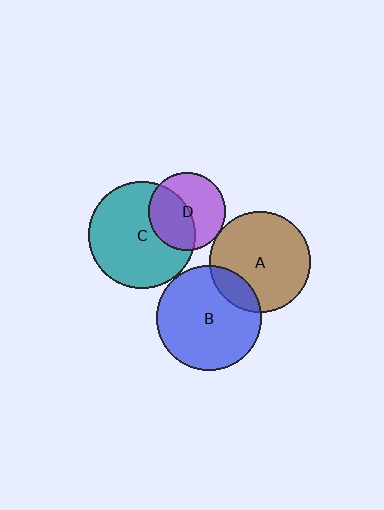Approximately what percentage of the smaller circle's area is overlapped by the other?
Approximately 45%.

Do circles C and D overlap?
Yes.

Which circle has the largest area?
Circle C (teal).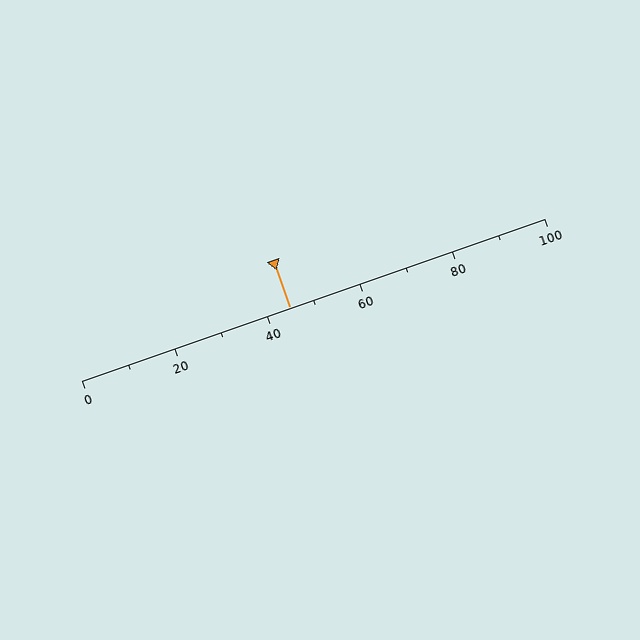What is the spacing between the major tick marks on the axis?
The major ticks are spaced 20 apart.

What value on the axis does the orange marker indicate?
The marker indicates approximately 45.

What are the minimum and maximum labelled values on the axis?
The axis runs from 0 to 100.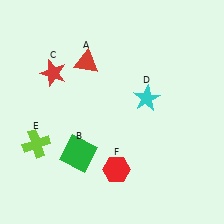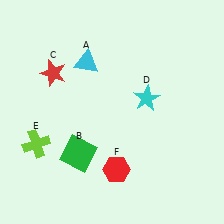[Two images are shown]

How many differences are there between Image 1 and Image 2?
There is 1 difference between the two images.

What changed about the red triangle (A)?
In Image 1, A is red. In Image 2, it changed to cyan.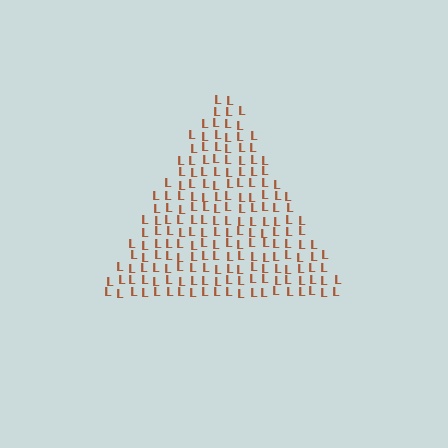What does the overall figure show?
The overall figure shows a triangle.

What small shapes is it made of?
It is made of small letter L's.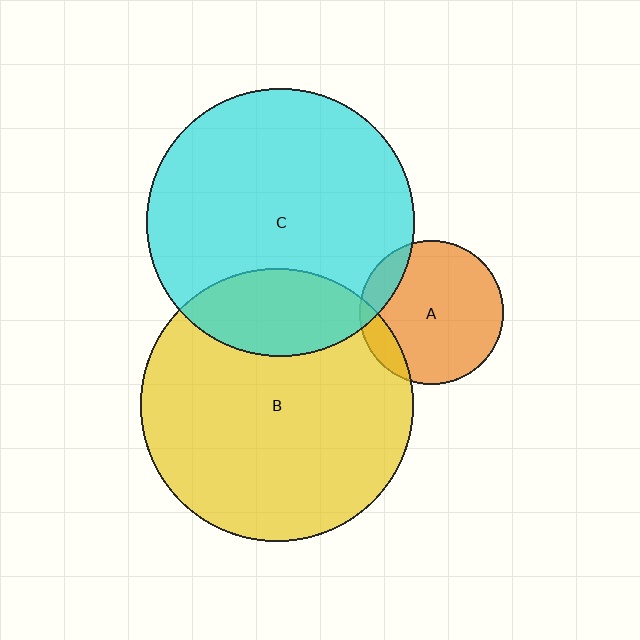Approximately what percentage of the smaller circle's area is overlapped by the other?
Approximately 20%.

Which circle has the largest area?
Circle B (yellow).